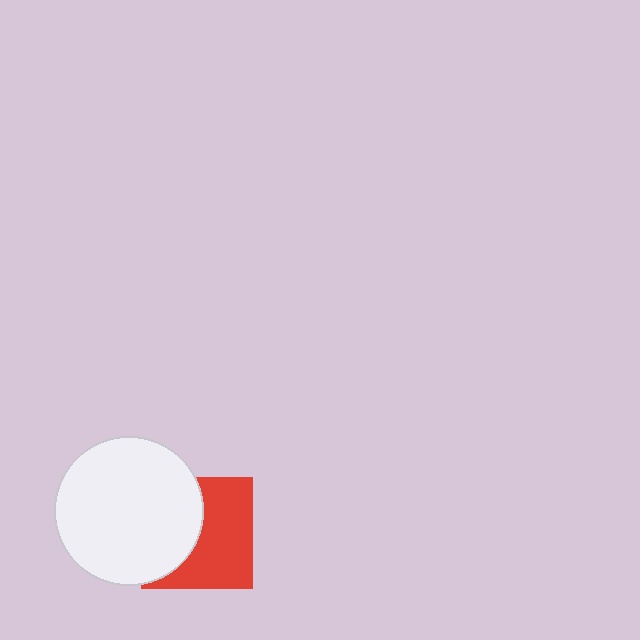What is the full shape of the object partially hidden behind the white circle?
The partially hidden object is a red square.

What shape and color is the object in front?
The object in front is a white circle.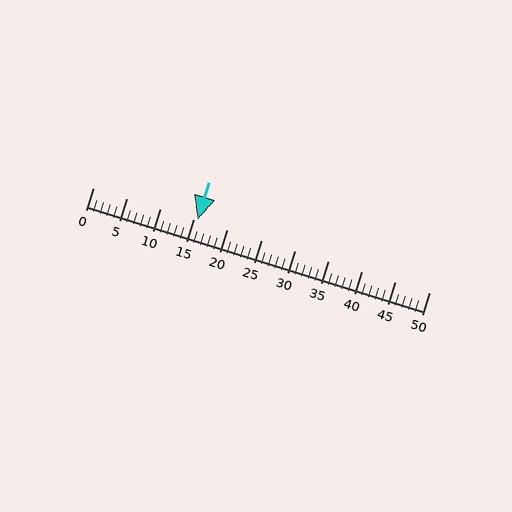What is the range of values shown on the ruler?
The ruler shows values from 0 to 50.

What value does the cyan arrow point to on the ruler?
The cyan arrow points to approximately 16.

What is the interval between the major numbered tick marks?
The major tick marks are spaced 5 units apart.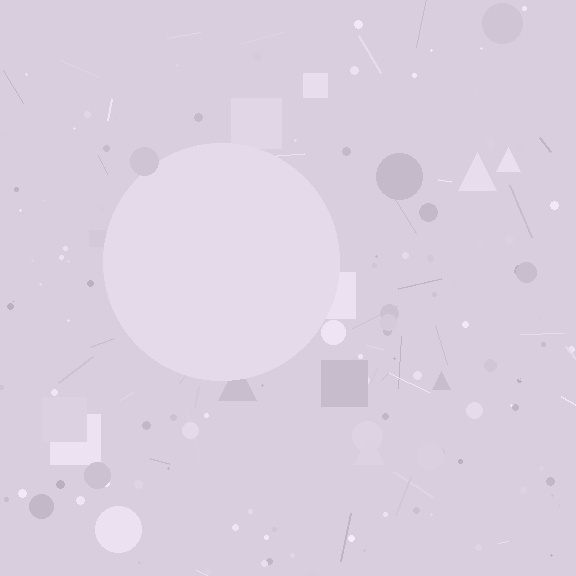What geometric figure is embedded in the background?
A circle is embedded in the background.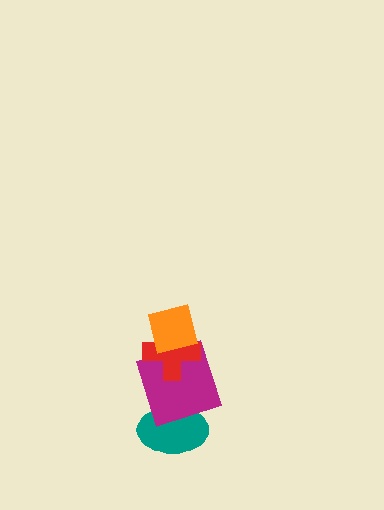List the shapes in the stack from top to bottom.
From top to bottom: the orange square, the red cross, the magenta square, the teal ellipse.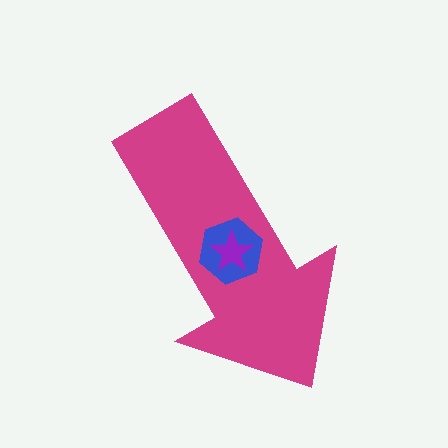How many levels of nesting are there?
3.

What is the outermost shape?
The magenta arrow.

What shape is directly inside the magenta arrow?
The blue hexagon.